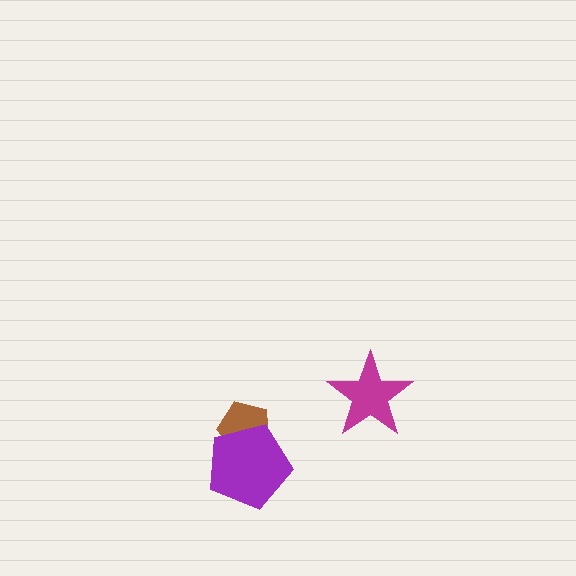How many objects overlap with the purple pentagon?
1 object overlaps with the purple pentagon.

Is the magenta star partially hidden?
No, no other shape covers it.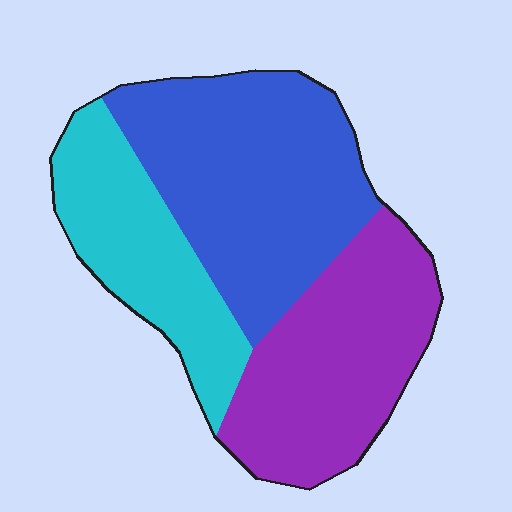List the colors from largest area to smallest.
From largest to smallest: blue, purple, cyan.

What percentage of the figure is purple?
Purple takes up between a third and a half of the figure.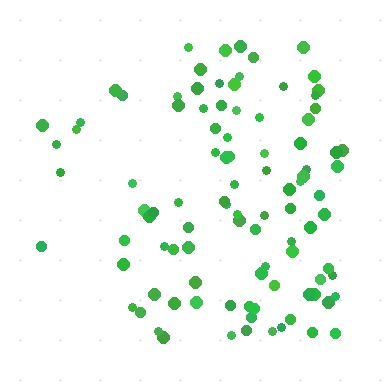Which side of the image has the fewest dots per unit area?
The left.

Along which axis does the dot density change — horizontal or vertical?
Horizontal.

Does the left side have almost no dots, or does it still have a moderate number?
Still a moderate number, just noticeably fewer than the right.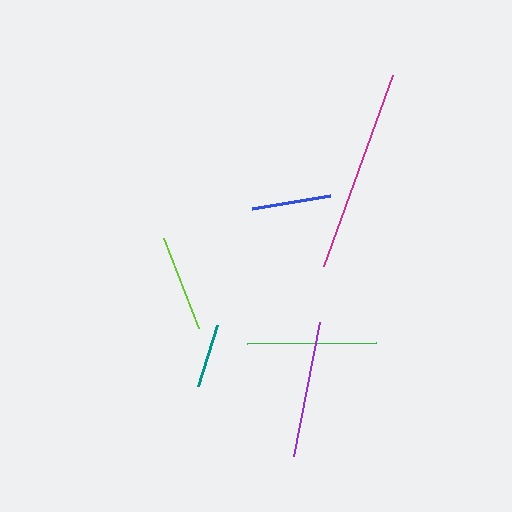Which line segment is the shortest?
The teal line is the shortest at approximately 64 pixels.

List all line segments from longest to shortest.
From longest to shortest: magenta, purple, green, lime, blue, teal.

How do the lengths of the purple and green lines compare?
The purple and green lines are approximately the same length.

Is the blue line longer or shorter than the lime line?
The lime line is longer than the blue line.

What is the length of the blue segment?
The blue segment is approximately 79 pixels long.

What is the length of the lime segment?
The lime segment is approximately 96 pixels long.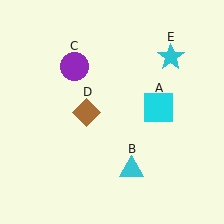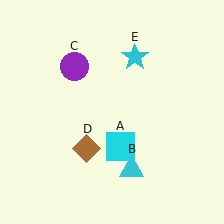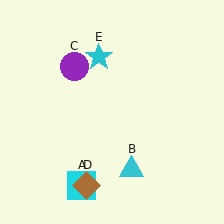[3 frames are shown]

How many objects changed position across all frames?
3 objects changed position: cyan square (object A), brown diamond (object D), cyan star (object E).